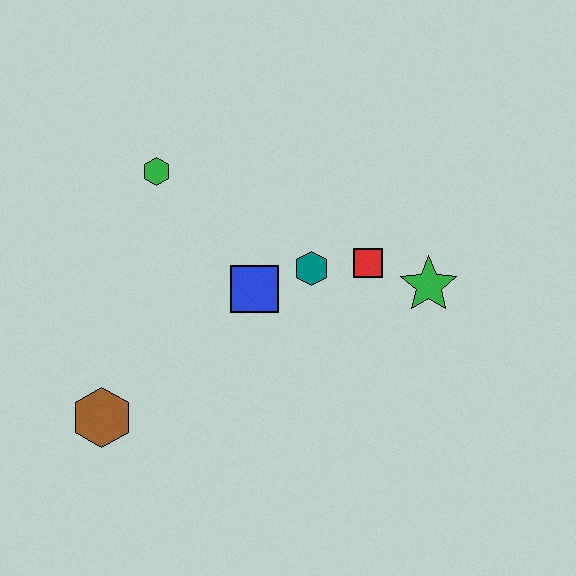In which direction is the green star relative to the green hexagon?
The green star is to the right of the green hexagon.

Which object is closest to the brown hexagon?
The blue square is closest to the brown hexagon.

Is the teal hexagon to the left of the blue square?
No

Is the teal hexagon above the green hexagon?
No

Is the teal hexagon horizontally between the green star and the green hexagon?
Yes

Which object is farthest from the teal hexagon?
The brown hexagon is farthest from the teal hexagon.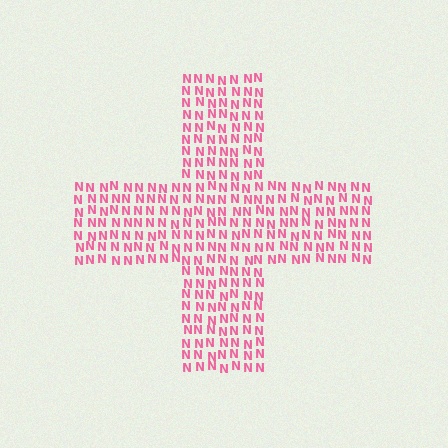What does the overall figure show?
The overall figure shows a cross.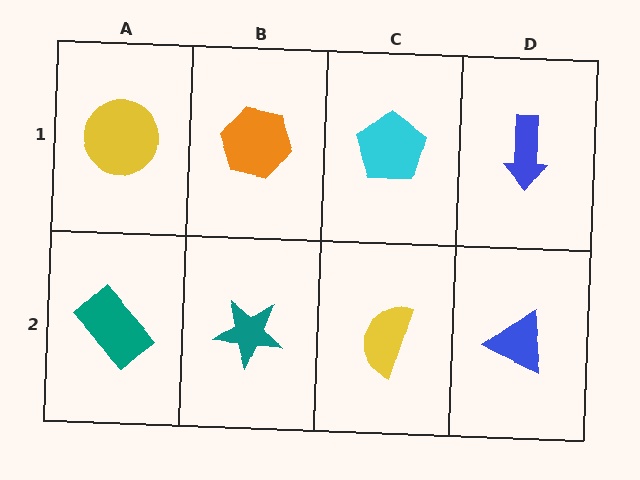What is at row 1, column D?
A blue arrow.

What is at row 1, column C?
A cyan pentagon.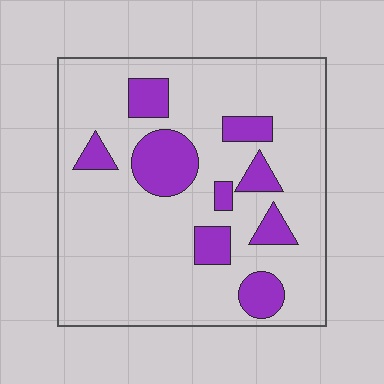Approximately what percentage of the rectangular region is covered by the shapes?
Approximately 20%.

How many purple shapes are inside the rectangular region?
9.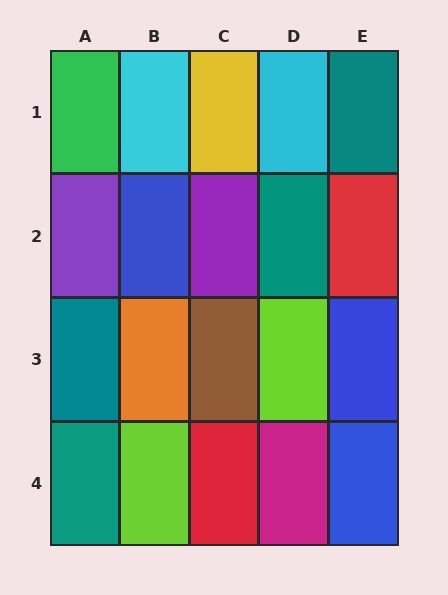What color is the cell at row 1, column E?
Teal.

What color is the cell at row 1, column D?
Cyan.